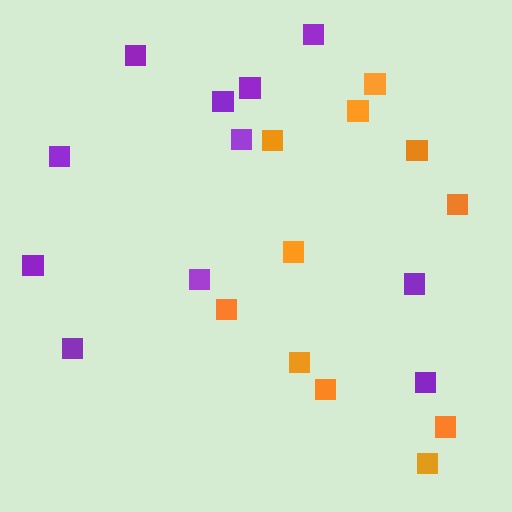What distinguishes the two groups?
There are 2 groups: one group of orange squares (11) and one group of purple squares (11).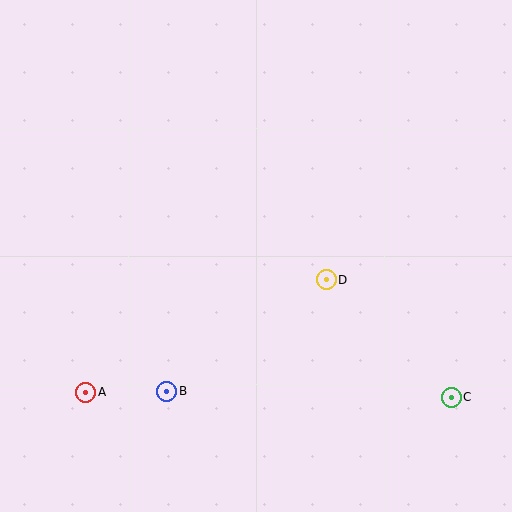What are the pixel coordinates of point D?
Point D is at (326, 280).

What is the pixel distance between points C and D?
The distance between C and D is 172 pixels.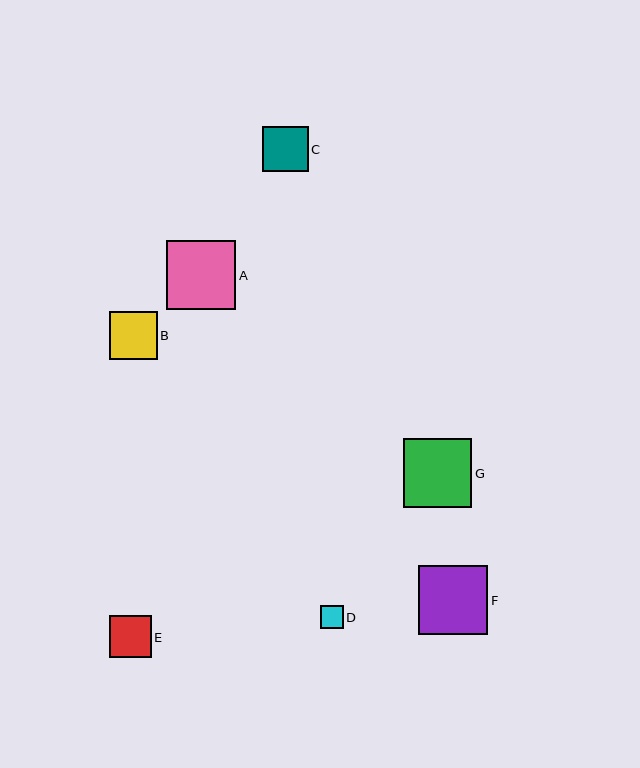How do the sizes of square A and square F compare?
Square A and square F are approximately the same size.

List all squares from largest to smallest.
From largest to smallest: A, F, G, B, C, E, D.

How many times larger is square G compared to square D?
Square G is approximately 2.9 times the size of square D.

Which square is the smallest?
Square D is the smallest with a size of approximately 23 pixels.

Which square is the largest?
Square A is the largest with a size of approximately 69 pixels.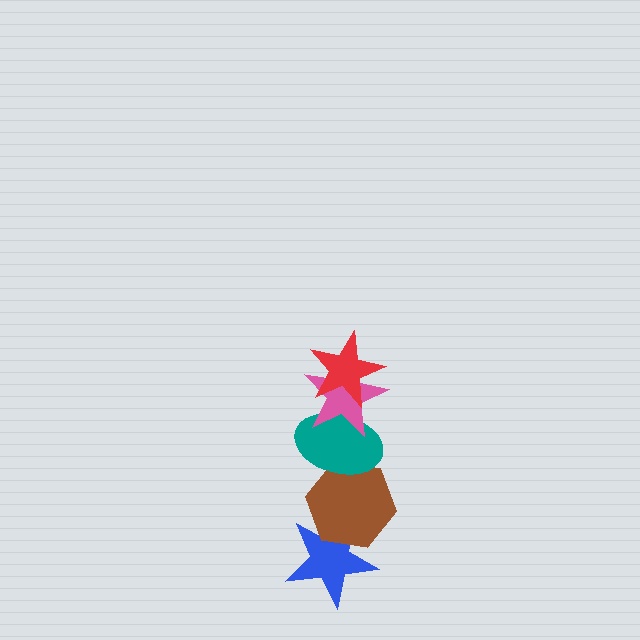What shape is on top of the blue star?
The brown hexagon is on top of the blue star.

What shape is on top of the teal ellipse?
The pink star is on top of the teal ellipse.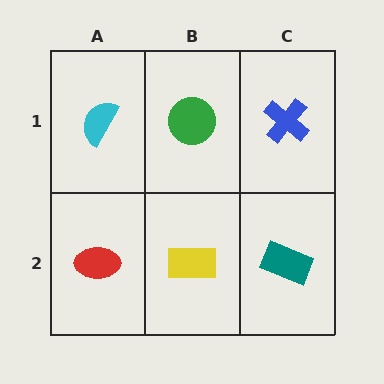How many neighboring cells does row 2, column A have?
2.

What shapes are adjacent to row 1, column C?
A teal rectangle (row 2, column C), a green circle (row 1, column B).